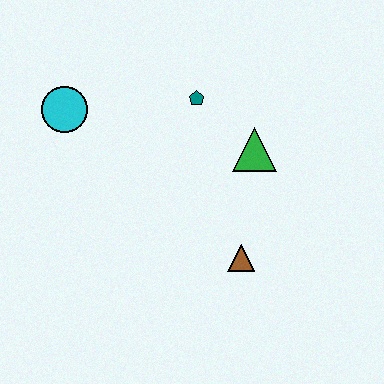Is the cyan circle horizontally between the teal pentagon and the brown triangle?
No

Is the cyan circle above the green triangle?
Yes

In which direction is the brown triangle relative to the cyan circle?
The brown triangle is to the right of the cyan circle.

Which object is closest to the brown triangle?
The green triangle is closest to the brown triangle.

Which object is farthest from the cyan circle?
The brown triangle is farthest from the cyan circle.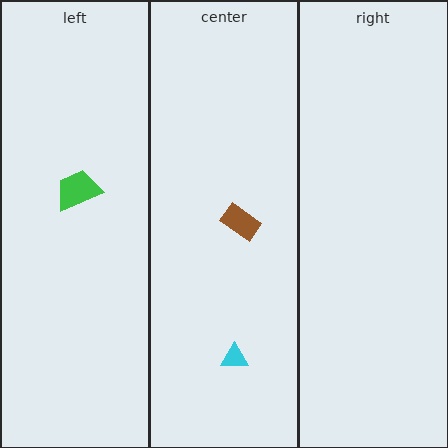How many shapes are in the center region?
2.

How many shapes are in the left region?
1.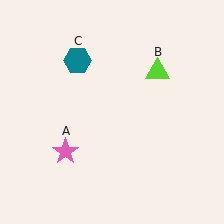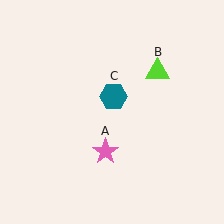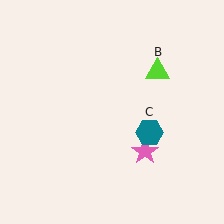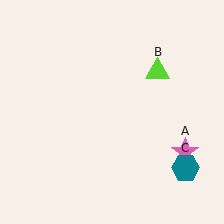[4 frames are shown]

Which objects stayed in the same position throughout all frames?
Lime triangle (object B) remained stationary.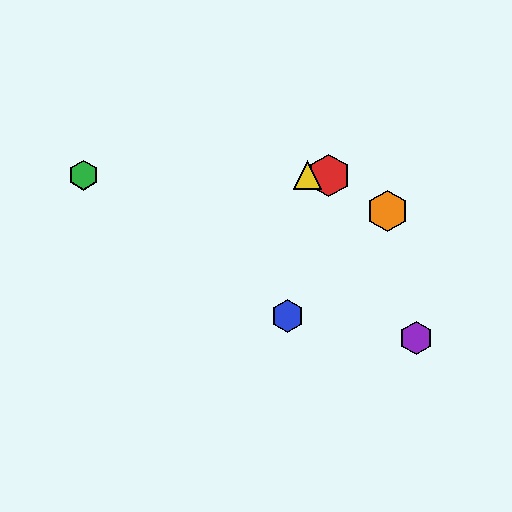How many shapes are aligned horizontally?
3 shapes (the red hexagon, the green hexagon, the yellow triangle) are aligned horizontally.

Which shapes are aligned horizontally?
The red hexagon, the green hexagon, the yellow triangle are aligned horizontally.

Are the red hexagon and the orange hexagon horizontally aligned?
No, the red hexagon is at y≈175 and the orange hexagon is at y≈211.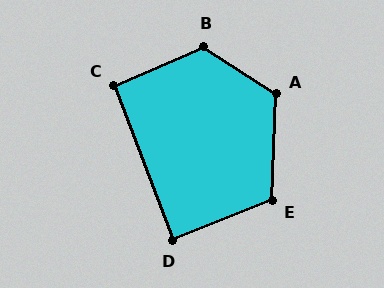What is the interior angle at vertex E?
Approximately 114 degrees (obtuse).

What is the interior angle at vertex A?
Approximately 121 degrees (obtuse).